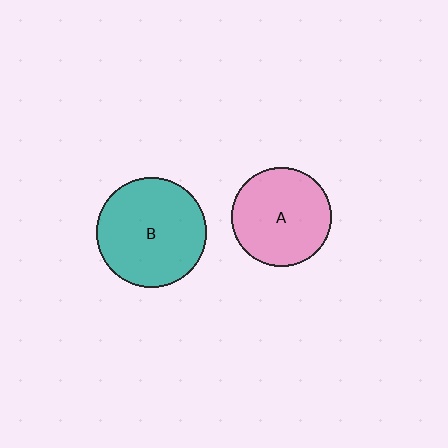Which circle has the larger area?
Circle B (teal).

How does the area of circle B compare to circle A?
Approximately 1.2 times.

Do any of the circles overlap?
No, none of the circles overlap.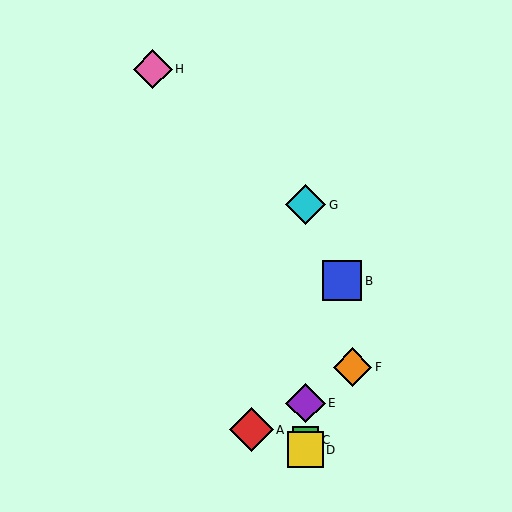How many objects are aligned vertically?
4 objects (C, D, E, G) are aligned vertically.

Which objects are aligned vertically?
Objects C, D, E, G are aligned vertically.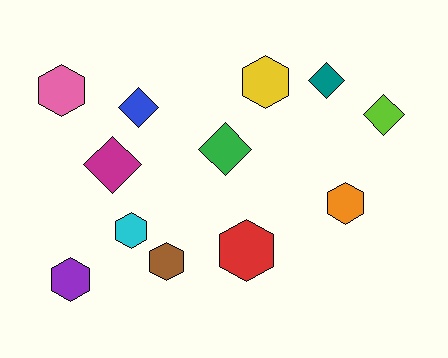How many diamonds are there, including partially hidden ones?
There are 5 diamonds.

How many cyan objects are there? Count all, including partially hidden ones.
There is 1 cyan object.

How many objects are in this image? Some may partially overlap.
There are 12 objects.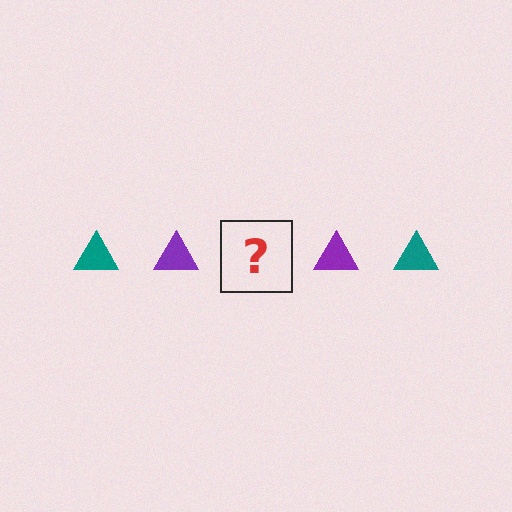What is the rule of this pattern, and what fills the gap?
The rule is that the pattern cycles through teal, purple triangles. The gap should be filled with a teal triangle.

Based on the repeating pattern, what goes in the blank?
The blank should be a teal triangle.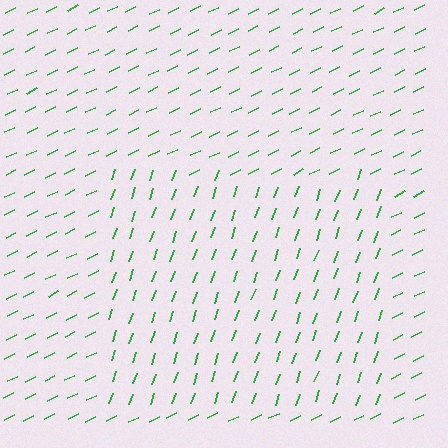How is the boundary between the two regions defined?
The boundary is defined purely by a change in line orientation (approximately 45 degrees difference). All lines are the same color and thickness.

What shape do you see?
I see a rectangle.